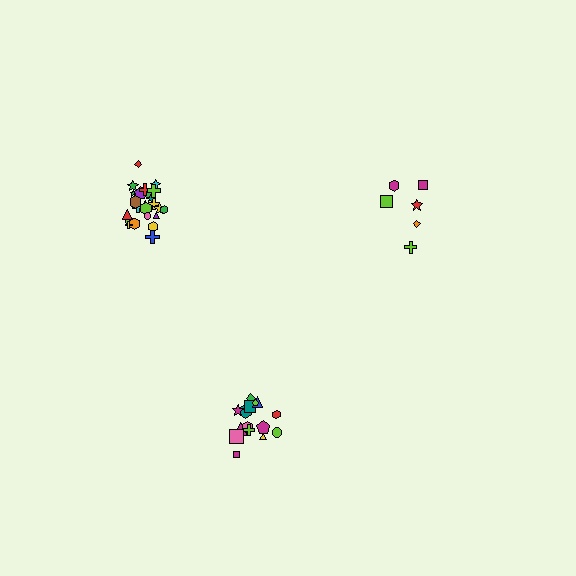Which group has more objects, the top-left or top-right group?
The top-left group.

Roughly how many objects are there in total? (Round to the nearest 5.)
Roughly 45 objects in total.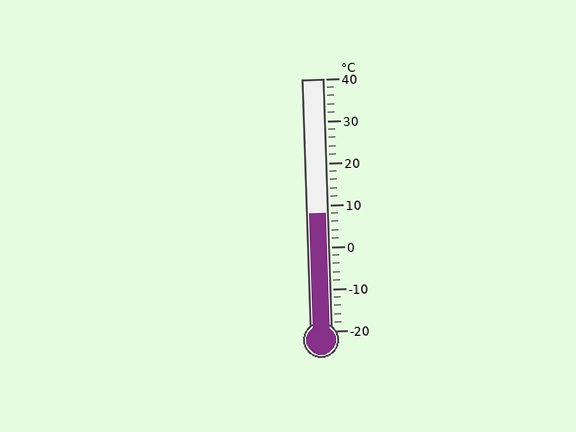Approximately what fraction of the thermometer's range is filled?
The thermometer is filled to approximately 45% of its range.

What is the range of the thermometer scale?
The thermometer scale ranges from -20°C to 40°C.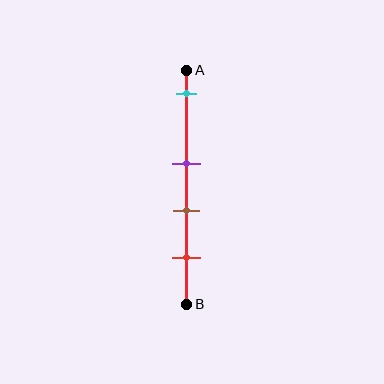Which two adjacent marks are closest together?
The purple and brown marks are the closest adjacent pair.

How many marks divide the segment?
There are 4 marks dividing the segment.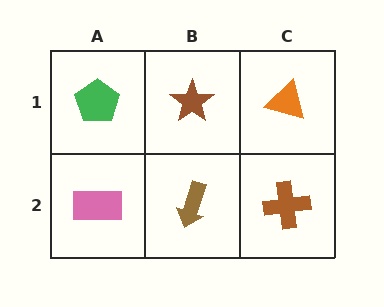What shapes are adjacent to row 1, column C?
A brown cross (row 2, column C), a brown star (row 1, column B).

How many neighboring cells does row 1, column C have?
2.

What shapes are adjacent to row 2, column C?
An orange triangle (row 1, column C), a brown arrow (row 2, column B).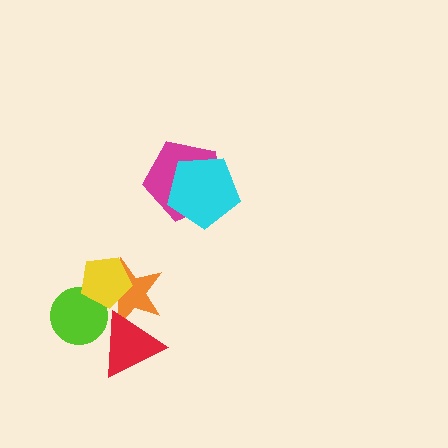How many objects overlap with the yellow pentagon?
2 objects overlap with the yellow pentagon.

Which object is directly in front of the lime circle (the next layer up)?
The orange star is directly in front of the lime circle.